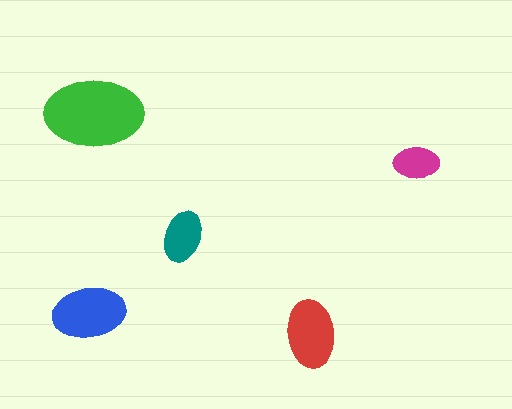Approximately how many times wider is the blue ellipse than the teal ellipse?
About 1.5 times wider.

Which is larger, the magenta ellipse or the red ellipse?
The red one.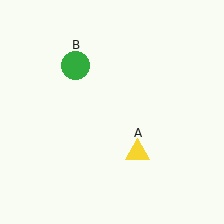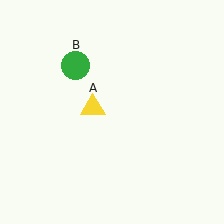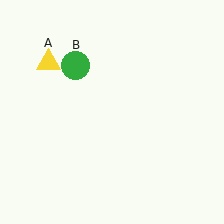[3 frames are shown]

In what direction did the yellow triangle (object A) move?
The yellow triangle (object A) moved up and to the left.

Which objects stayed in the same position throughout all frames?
Green circle (object B) remained stationary.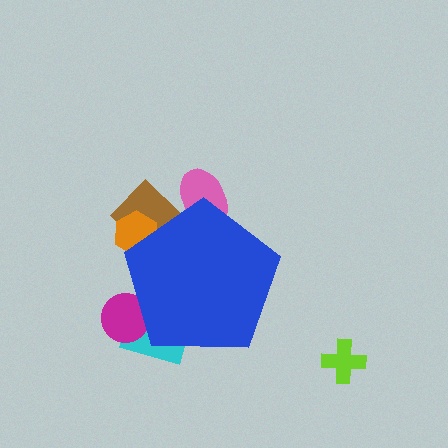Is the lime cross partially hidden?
No, the lime cross is fully visible.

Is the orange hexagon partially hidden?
Yes, the orange hexagon is partially hidden behind the blue pentagon.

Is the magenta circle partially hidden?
Yes, the magenta circle is partially hidden behind the blue pentagon.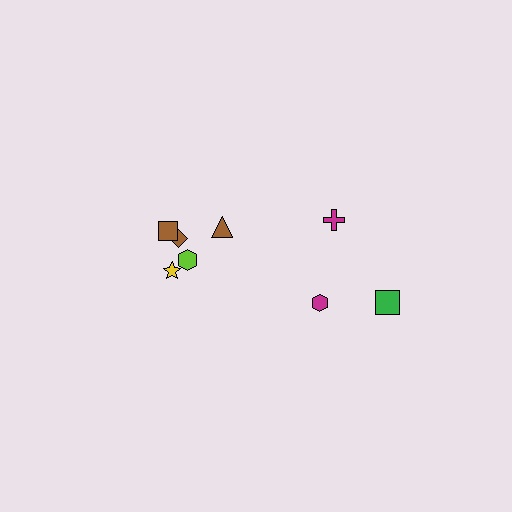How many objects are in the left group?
There are 5 objects.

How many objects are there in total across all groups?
There are 8 objects.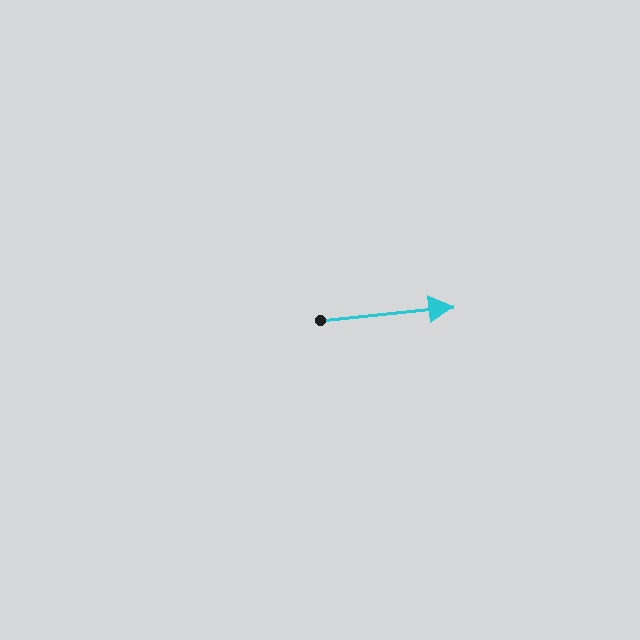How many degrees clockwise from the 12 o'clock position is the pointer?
Approximately 84 degrees.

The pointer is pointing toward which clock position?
Roughly 3 o'clock.